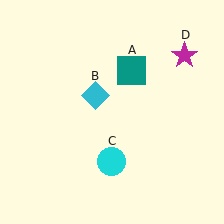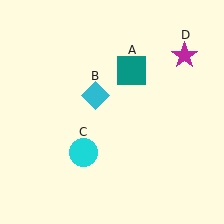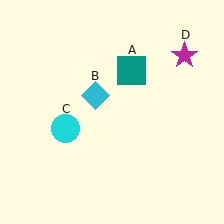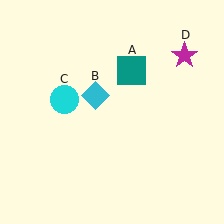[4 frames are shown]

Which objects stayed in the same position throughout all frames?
Teal square (object A) and cyan diamond (object B) and magenta star (object D) remained stationary.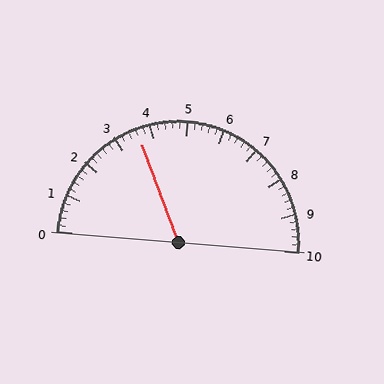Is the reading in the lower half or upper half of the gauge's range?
The reading is in the lower half of the range (0 to 10).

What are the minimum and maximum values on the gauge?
The gauge ranges from 0 to 10.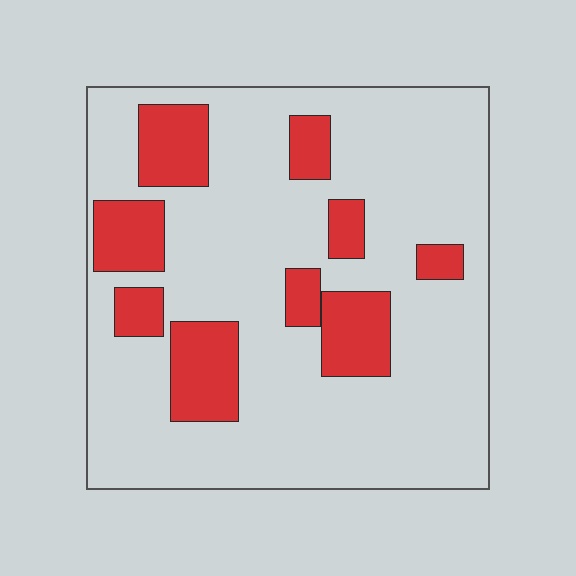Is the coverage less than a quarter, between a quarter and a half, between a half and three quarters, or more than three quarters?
Less than a quarter.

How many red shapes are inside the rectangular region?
9.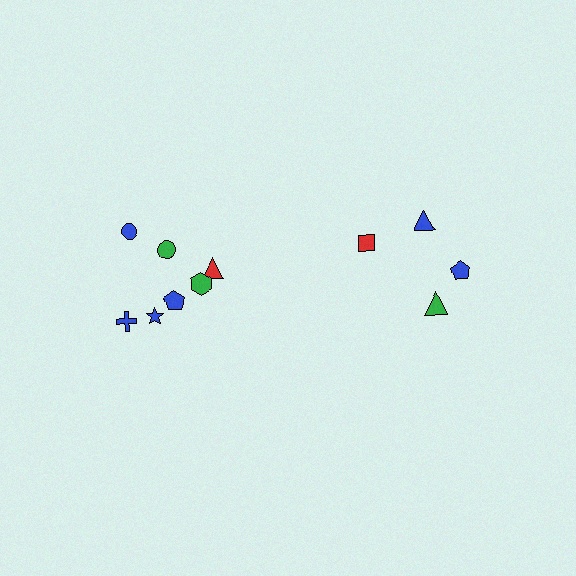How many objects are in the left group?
There are 7 objects.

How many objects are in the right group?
There are 4 objects.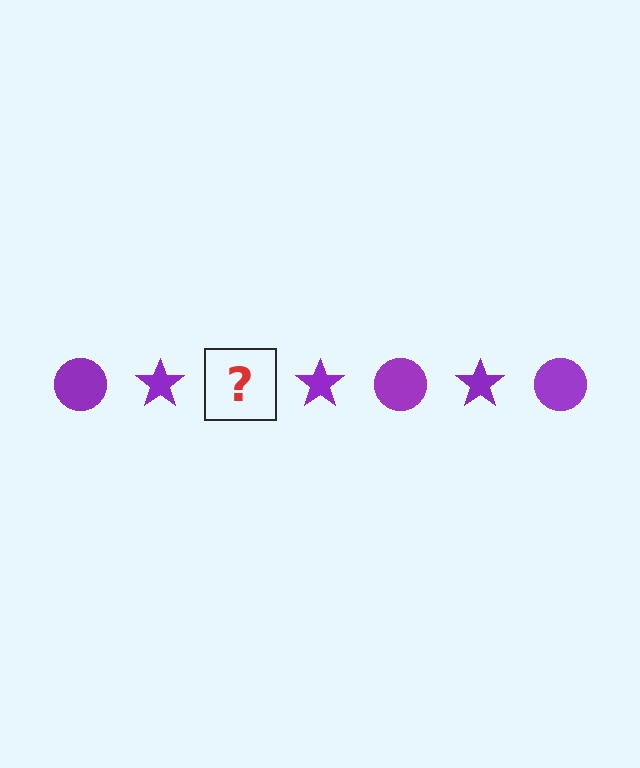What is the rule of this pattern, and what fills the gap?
The rule is that the pattern cycles through circle, star shapes in purple. The gap should be filled with a purple circle.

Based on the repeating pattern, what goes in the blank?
The blank should be a purple circle.